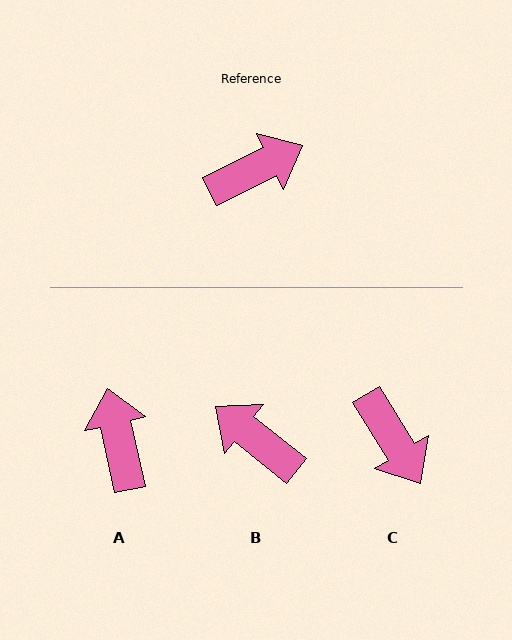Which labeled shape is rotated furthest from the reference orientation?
B, about 115 degrees away.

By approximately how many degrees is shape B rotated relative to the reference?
Approximately 115 degrees counter-clockwise.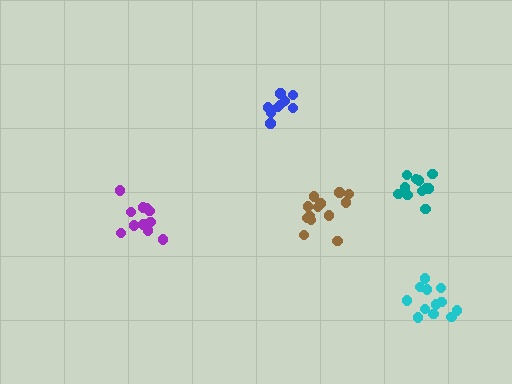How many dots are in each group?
Group 1: 13 dots, Group 2: 9 dots, Group 3: 12 dots, Group 4: 11 dots, Group 5: 11 dots (56 total).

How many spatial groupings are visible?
There are 5 spatial groupings.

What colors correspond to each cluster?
The clusters are colored: brown, blue, cyan, purple, teal.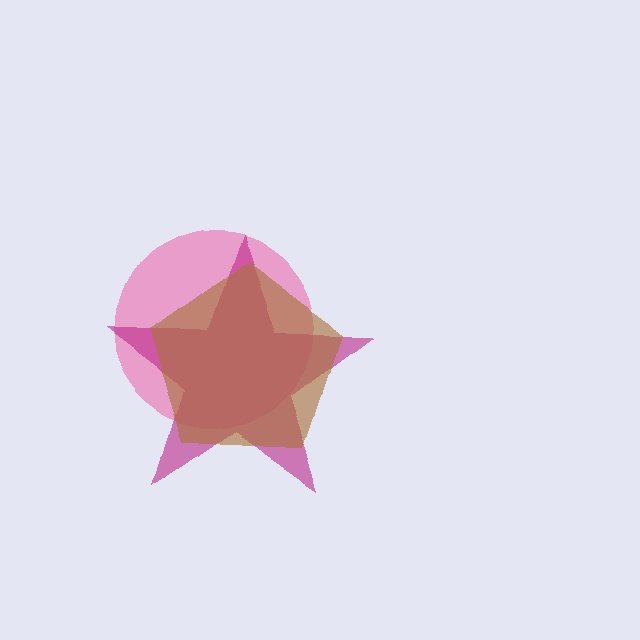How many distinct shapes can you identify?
There are 3 distinct shapes: a pink circle, a magenta star, a brown pentagon.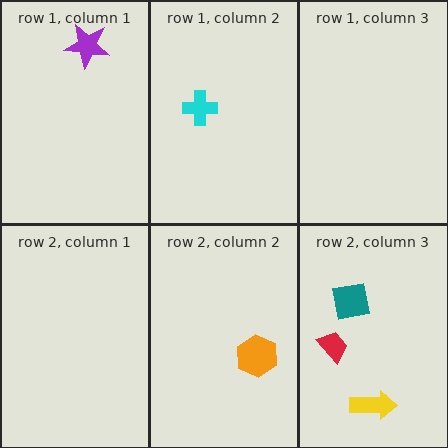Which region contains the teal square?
The row 2, column 3 region.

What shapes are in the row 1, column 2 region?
The cyan cross.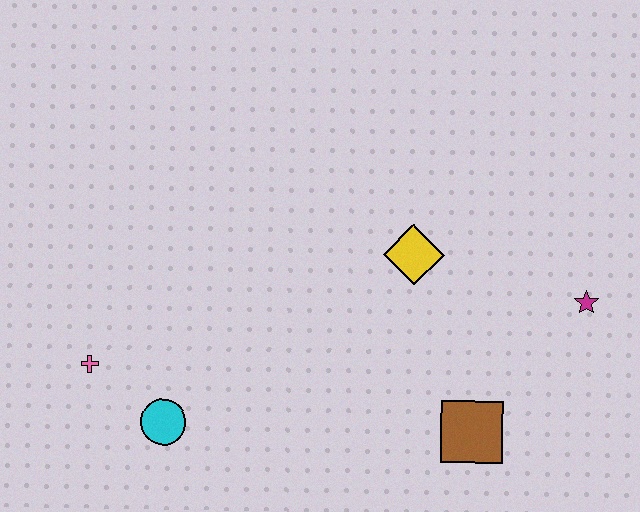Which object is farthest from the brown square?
The pink cross is farthest from the brown square.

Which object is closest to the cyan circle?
The pink cross is closest to the cyan circle.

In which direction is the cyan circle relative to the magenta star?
The cyan circle is to the left of the magenta star.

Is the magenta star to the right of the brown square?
Yes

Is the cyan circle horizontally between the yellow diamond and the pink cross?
Yes